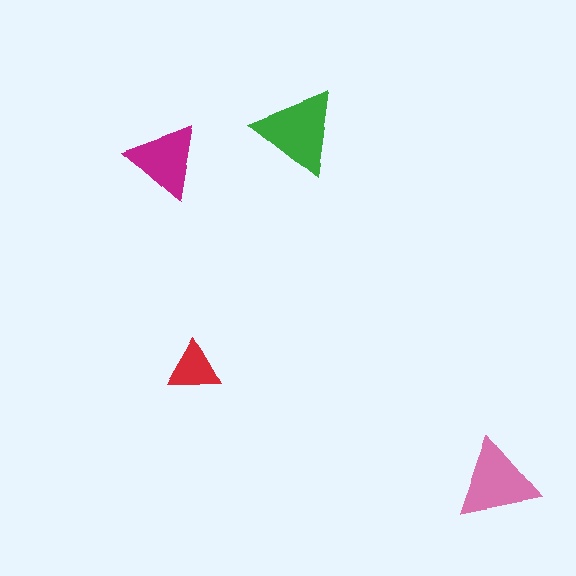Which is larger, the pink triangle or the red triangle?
The pink one.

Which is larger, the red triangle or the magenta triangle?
The magenta one.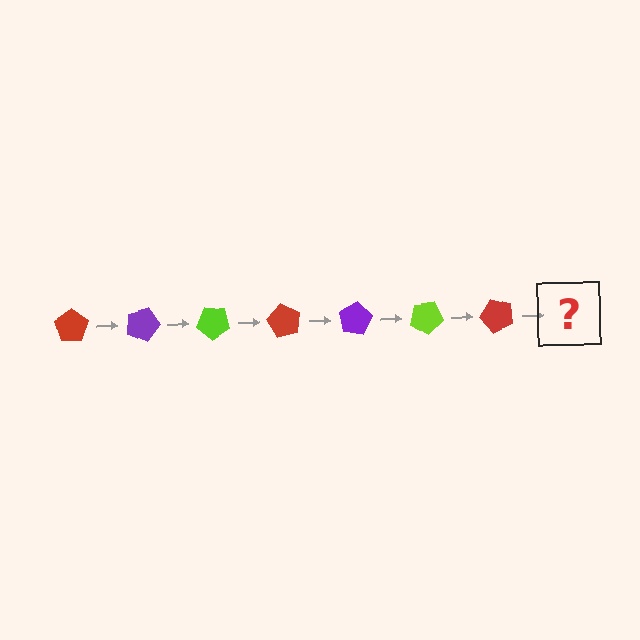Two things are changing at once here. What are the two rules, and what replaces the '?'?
The two rules are that it rotates 20 degrees each step and the color cycles through red, purple, and lime. The '?' should be a purple pentagon, rotated 140 degrees from the start.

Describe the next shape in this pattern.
It should be a purple pentagon, rotated 140 degrees from the start.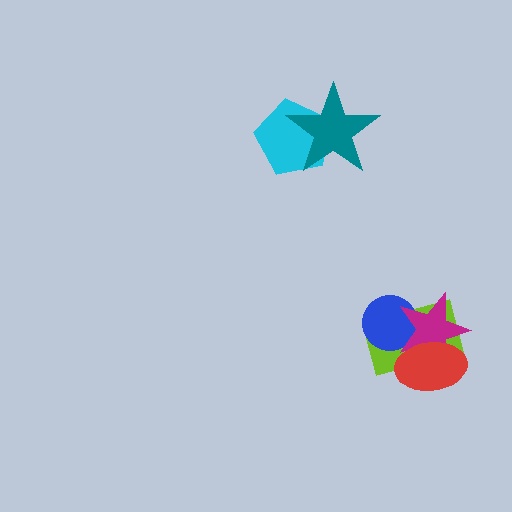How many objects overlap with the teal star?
1 object overlaps with the teal star.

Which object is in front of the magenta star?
The red ellipse is in front of the magenta star.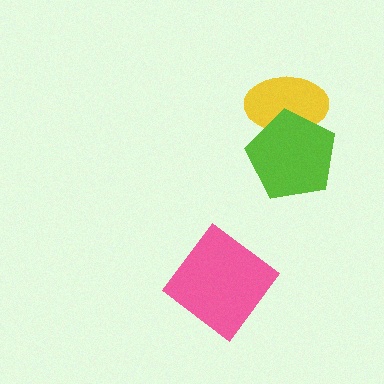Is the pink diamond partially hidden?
No, no other shape covers it.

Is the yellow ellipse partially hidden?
Yes, it is partially covered by another shape.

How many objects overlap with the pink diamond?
0 objects overlap with the pink diamond.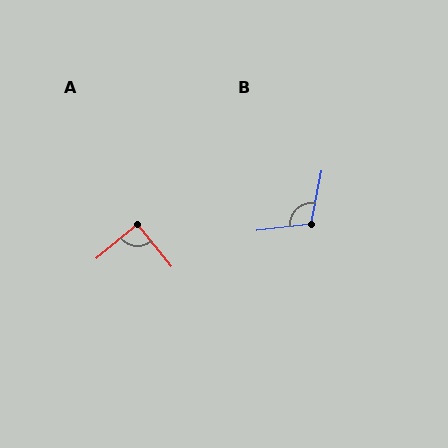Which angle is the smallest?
A, at approximately 89 degrees.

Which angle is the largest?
B, at approximately 107 degrees.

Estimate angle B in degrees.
Approximately 107 degrees.